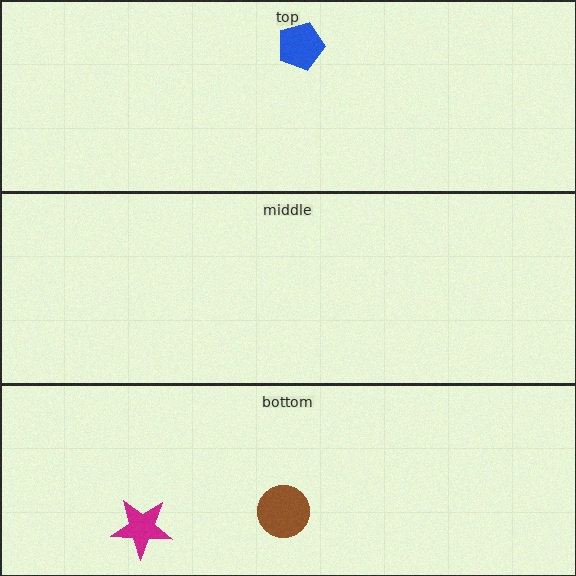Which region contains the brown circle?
The bottom region.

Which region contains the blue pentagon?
The top region.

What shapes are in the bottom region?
The brown circle, the magenta star.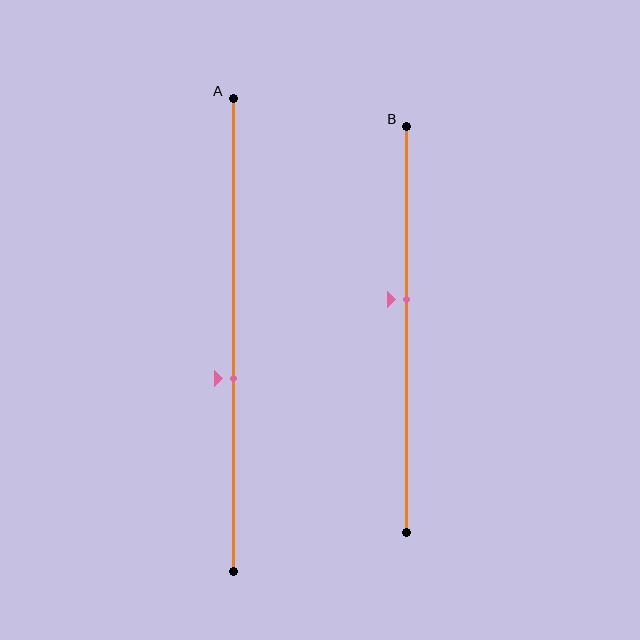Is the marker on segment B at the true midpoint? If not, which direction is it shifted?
No, the marker on segment B is shifted upward by about 7% of the segment length.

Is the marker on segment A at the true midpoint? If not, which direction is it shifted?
No, the marker on segment A is shifted downward by about 9% of the segment length.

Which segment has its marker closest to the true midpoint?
Segment B has its marker closest to the true midpoint.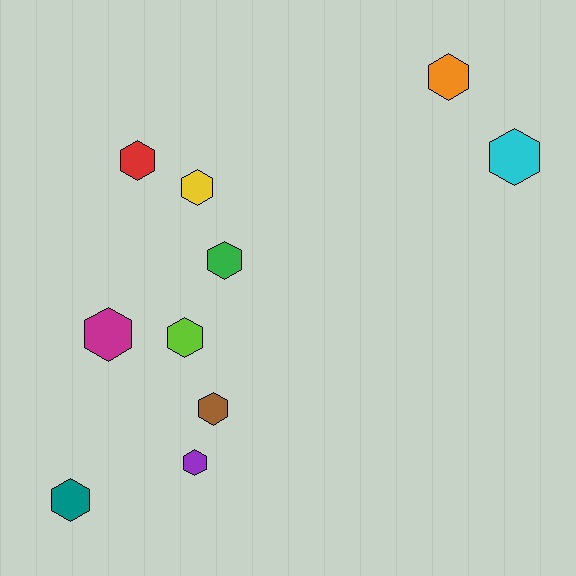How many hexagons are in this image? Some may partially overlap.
There are 10 hexagons.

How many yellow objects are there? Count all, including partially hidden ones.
There is 1 yellow object.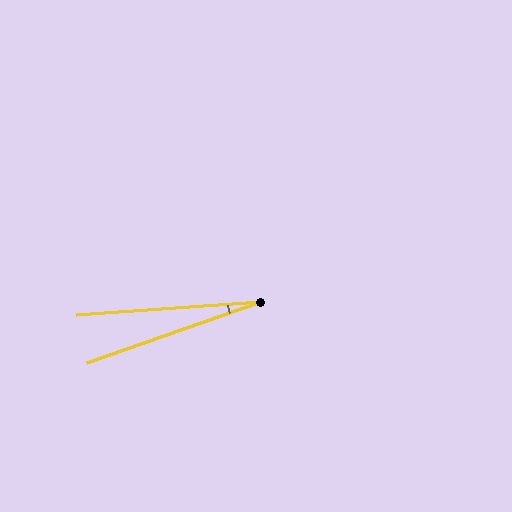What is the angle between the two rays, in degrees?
Approximately 15 degrees.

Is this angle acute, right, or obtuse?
It is acute.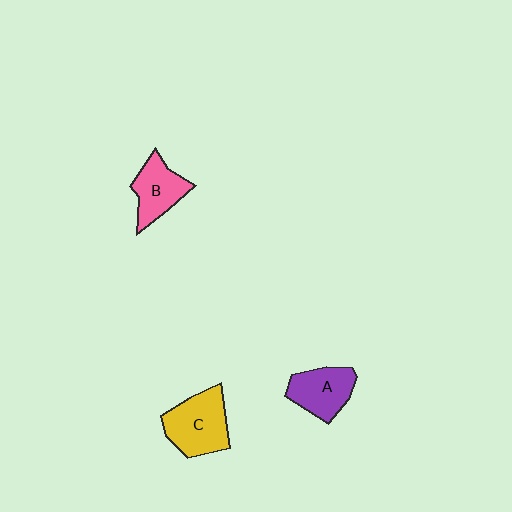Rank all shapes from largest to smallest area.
From largest to smallest: C (yellow), A (purple), B (pink).